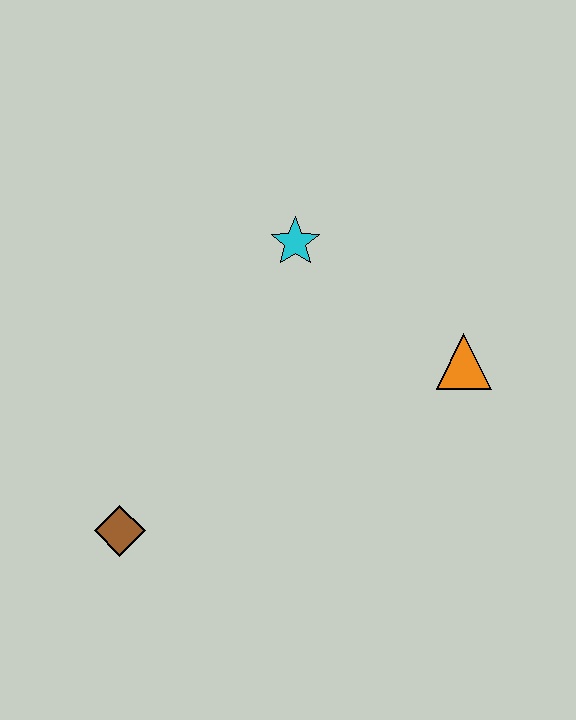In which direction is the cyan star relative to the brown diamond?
The cyan star is above the brown diamond.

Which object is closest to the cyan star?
The orange triangle is closest to the cyan star.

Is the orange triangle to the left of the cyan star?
No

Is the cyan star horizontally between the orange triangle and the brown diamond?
Yes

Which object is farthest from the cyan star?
The brown diamond is farthest from the cyan star.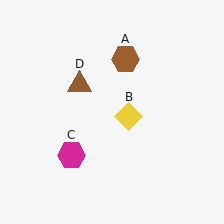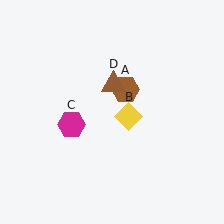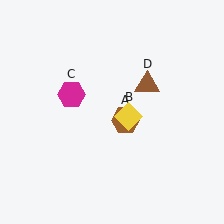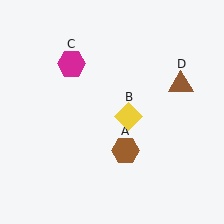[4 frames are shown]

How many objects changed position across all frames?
3 objects changed position: brown hexagon (object A), magenta hexagon (object C), brown triangle (object D).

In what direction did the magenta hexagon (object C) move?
The magenta hexagon (object C) moved up.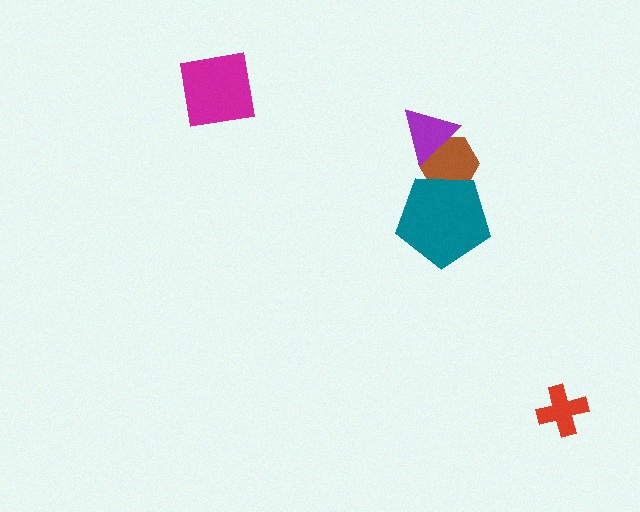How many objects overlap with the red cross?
0 objects overlap with the red cross.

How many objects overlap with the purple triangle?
1 object overlaps with the purple triangle.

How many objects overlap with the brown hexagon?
2 objects overlap with the brown hexagon.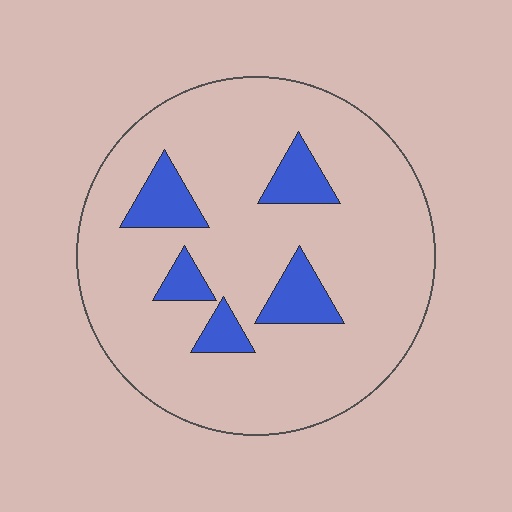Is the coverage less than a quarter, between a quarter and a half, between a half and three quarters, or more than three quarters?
Less than a quarter.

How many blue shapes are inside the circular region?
5.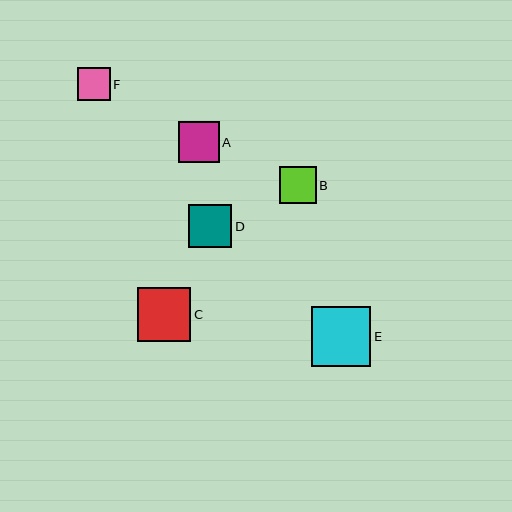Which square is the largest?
Square E is the largest with a size of approximately 59 pixels.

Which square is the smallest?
Square F is the smallest with a size of approximately 33 pixels.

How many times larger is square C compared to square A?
Square C is approximately 1.3 times the size of square A.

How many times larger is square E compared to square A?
Square E is approximately 1.5 times the size of square A.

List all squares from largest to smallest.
From largest to smallest: E, C, D, A, B, F.